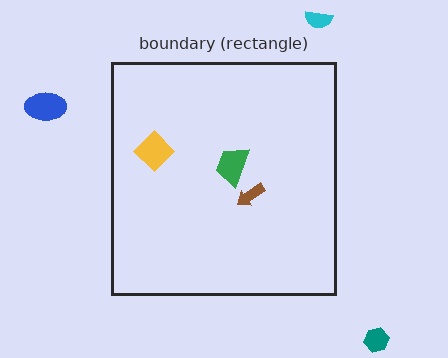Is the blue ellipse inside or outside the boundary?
Outside.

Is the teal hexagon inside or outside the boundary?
Outside.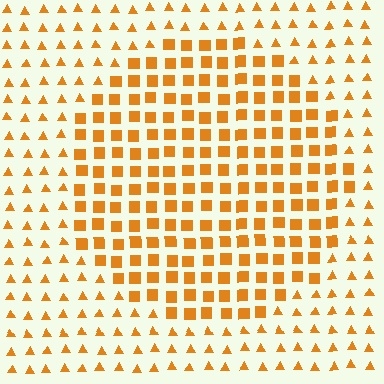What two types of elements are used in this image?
The image uses squares inside the circle region and triangles outside it.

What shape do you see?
I see a circle.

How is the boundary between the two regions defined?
The boundary is defined by a change in element shape: squares inside vs. triangles outside. All elements share the same color and spacing.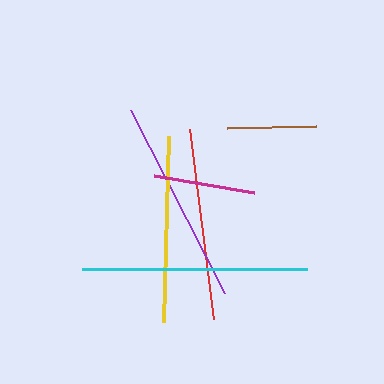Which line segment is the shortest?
The brown line is the shortest at approximately 88 pixels.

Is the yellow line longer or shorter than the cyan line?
The cyan line is longer than the yellow line.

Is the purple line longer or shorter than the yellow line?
The purple line is longer than the yellow line.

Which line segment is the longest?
The cyan line is the longest at approximately 225 pixels.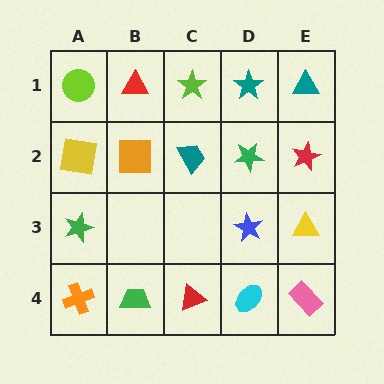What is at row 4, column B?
A green trapezoid.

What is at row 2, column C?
A teal trapezoid.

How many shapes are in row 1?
5 shapes.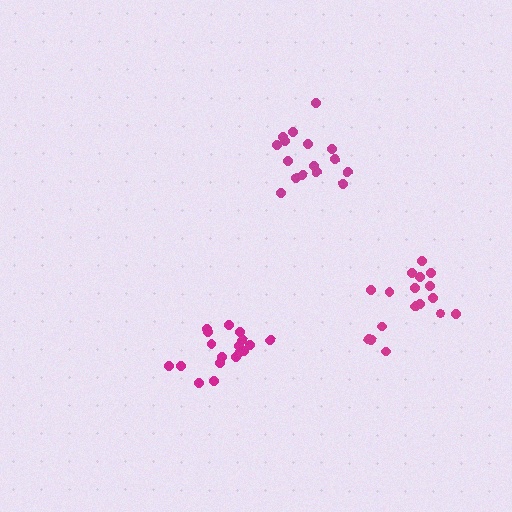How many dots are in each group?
Group 1: 16 dots, Group 2: 18 dots, Group 3: 18 dots (52 total).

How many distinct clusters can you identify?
There are 3 distinct clusters.